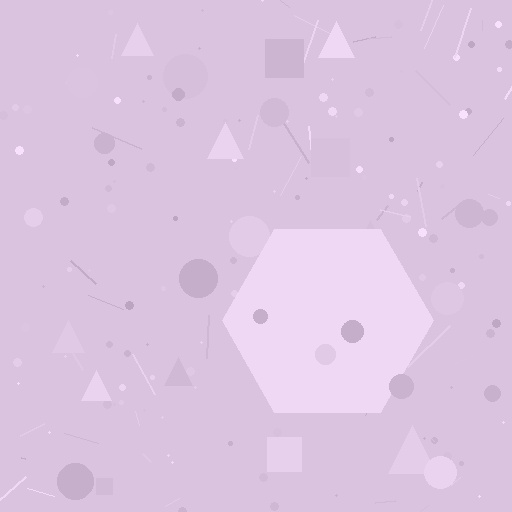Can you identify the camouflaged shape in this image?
The camouflaged shape is a hexagon.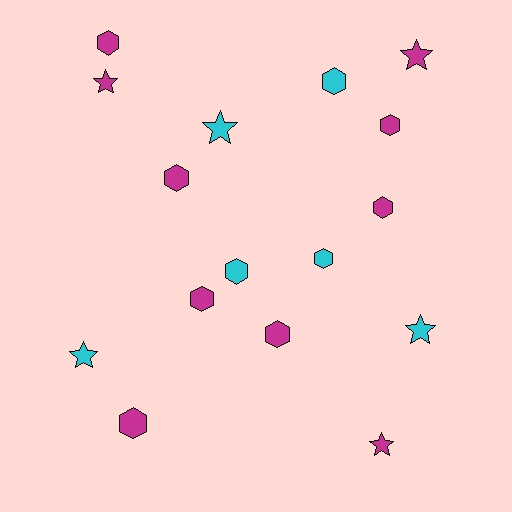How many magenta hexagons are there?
There are 7 magenta hexagons.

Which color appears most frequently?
Magenta, with 10 objects.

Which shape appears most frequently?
Hexagon, with 10 objects.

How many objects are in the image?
There are 16 objects.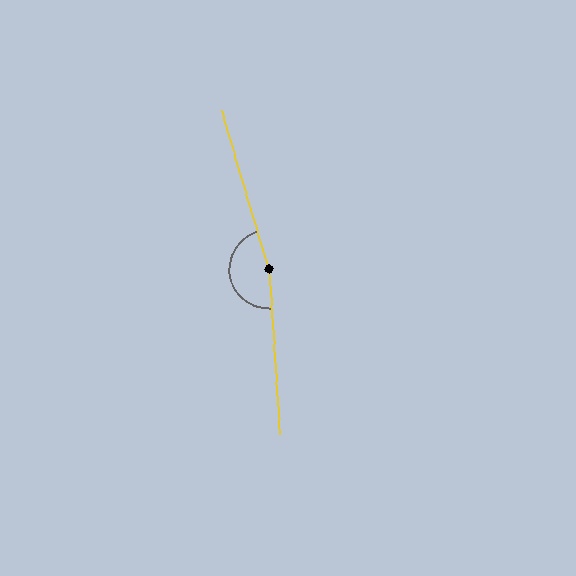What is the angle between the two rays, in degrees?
Approximately 167 degrees.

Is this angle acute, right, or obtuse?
It is obtuse.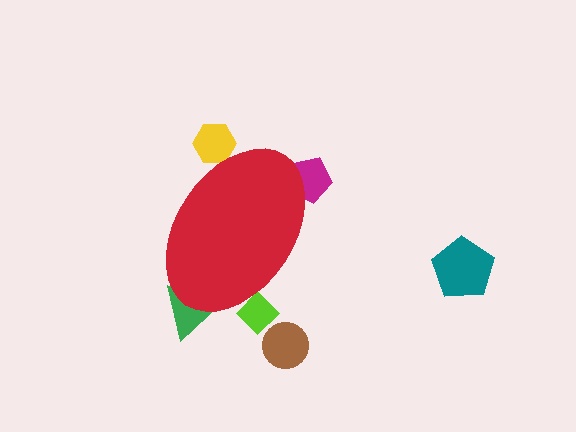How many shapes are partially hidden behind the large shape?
4 shapes are partially hidden.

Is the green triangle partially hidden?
Yes, the green triangle is partially hidden behind the red ellipse.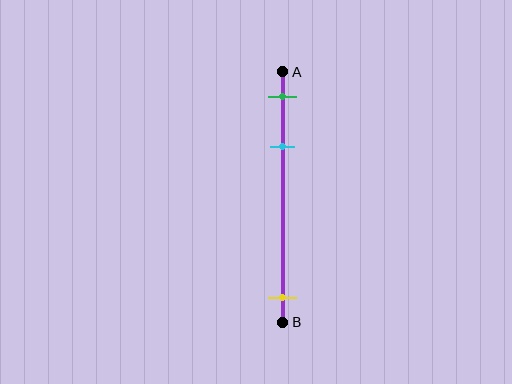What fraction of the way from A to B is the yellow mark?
The yellow mark is approximately 90% (0.9) of the way from A to B.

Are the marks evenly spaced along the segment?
No, the marks are not evenly spaced.